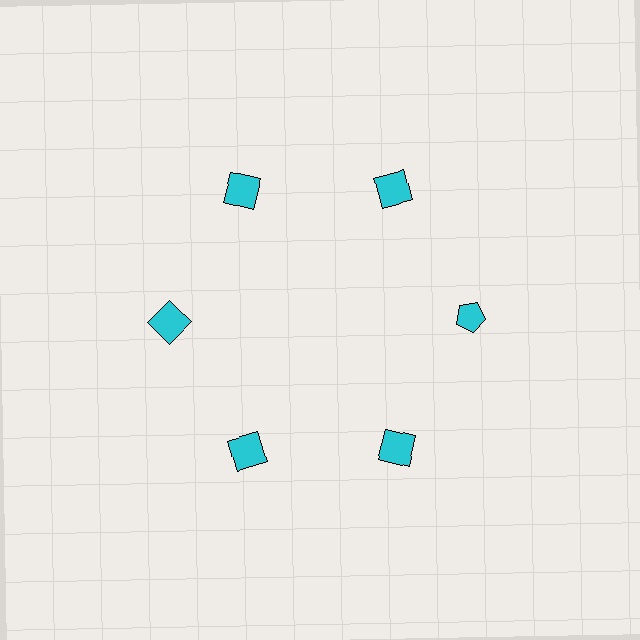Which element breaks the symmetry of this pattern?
The cyan pentagon at roughly the 3 o'clock position breaks the symmetry. All other shapes are cyan squares.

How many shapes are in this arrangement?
There are 6 shapes arranged in a ring pattern.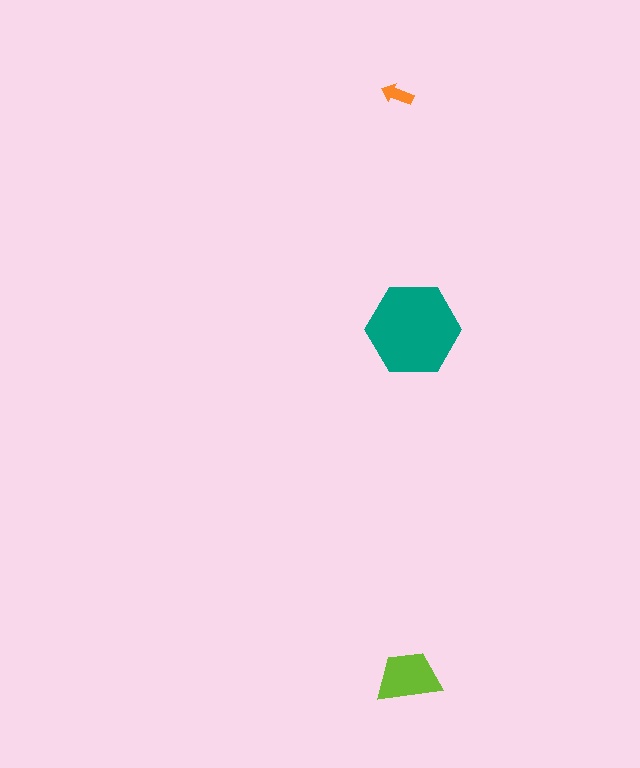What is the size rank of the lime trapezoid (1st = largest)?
2nd.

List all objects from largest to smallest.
The teal hexagon, the lime trapezoid, the orange arrow.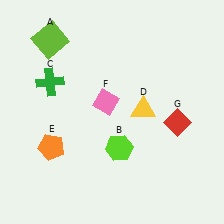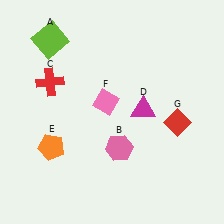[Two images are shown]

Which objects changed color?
B changed from lime to pink. C changed from green to red. D changed from yellow to magenta.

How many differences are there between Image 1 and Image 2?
There are 3 differences between the two images.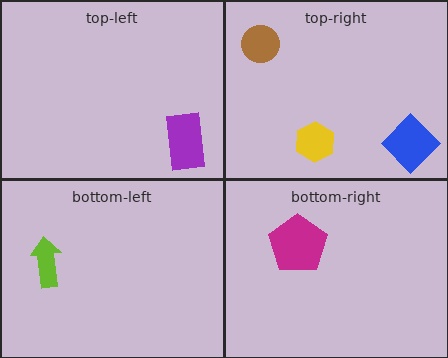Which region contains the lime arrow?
The bottom-left region.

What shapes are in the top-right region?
The brown circle, the blue diamond, the yellow hexagon.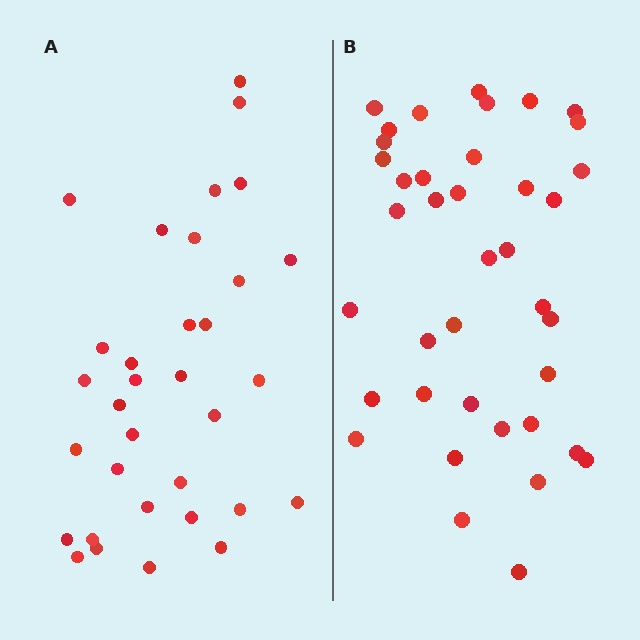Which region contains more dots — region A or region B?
Region B (the right region) has more dots.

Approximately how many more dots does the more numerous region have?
Region B has about 6 more dots than region A.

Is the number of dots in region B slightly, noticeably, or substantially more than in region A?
Region B has only slightly more — the two regions are fairly close. The ratio is roughly 1.2 to 1.